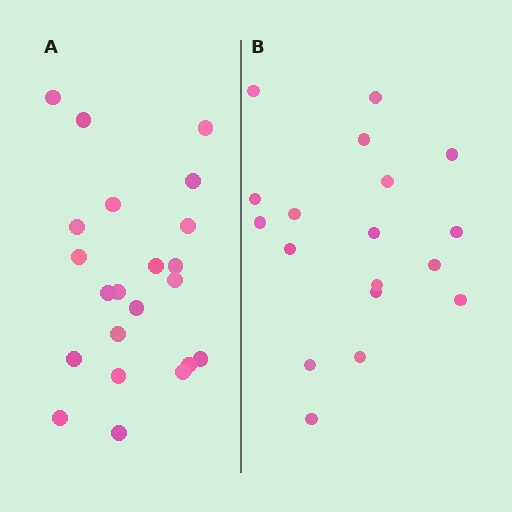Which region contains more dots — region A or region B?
Region A (the left region) has more dots.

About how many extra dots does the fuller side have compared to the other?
Region A has about 4 more dots than region B.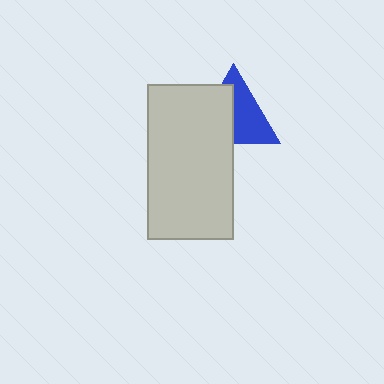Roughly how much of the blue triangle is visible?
About half of it is visible (roughly 54%).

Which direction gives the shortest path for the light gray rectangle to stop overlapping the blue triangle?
Moving toward the lower-left gives the shortest separation.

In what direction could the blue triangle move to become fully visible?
The blue triangle could move toward the upper-right. That would shift it out from behind the light gray rectangle entirely.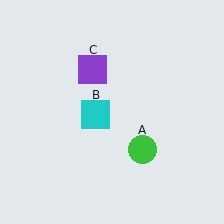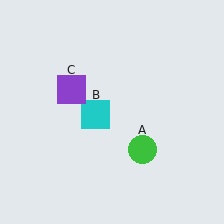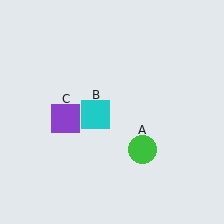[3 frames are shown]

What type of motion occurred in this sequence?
The purple square (object C) rotated counterclockwise around the center of the scene.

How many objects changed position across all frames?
1 object changed position: purple square (object C).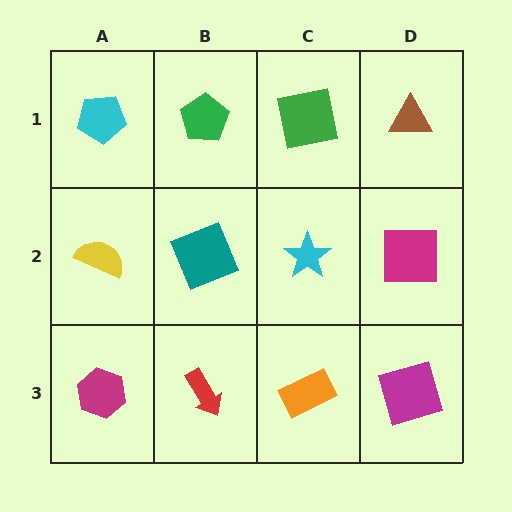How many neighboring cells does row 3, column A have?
2.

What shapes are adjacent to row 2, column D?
A brown triangle (row 1, column D), a magenta square (row 3, column D), a cyan star (row 2, column C).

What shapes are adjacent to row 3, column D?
A magenta square (row 2, column D), an orange rectangle (row 3, column C).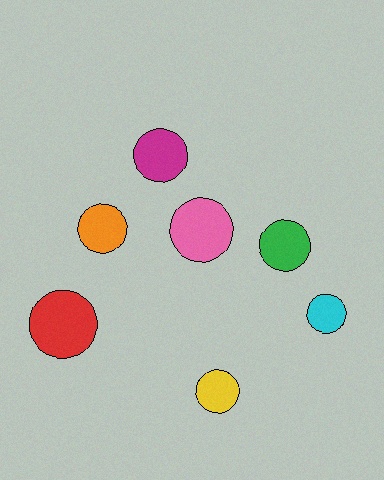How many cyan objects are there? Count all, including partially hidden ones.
There is 1 cyan object.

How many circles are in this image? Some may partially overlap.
There are 7 circles.